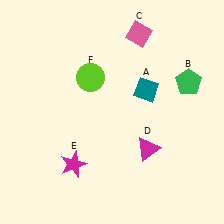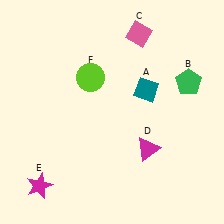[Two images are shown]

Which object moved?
The magenta star (E) moved left.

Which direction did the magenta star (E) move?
The magenta star (E) moved left.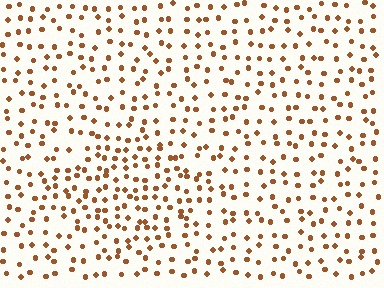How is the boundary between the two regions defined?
The boundary is defined by a change in element density (approximately 1.6x ratio). All elements are the same color, size, and shape.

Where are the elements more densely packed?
The elements are more densely packed inside the diamond boundary.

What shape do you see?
I see a diamond.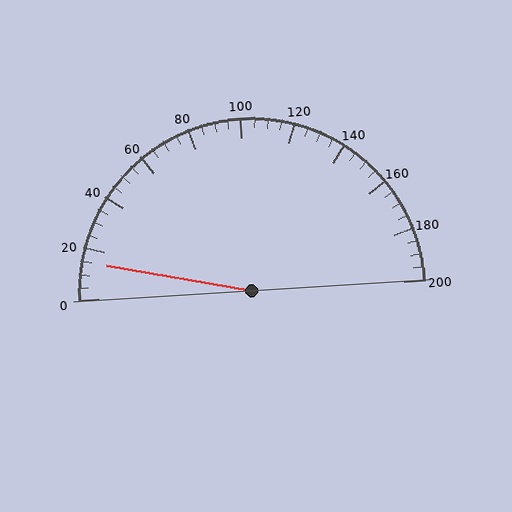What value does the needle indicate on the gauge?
The needle indicates approximately 15.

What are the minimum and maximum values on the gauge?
The gauge ranges from 0 to 200.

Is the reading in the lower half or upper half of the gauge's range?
The reading is in the lower half of the range (0 to 200).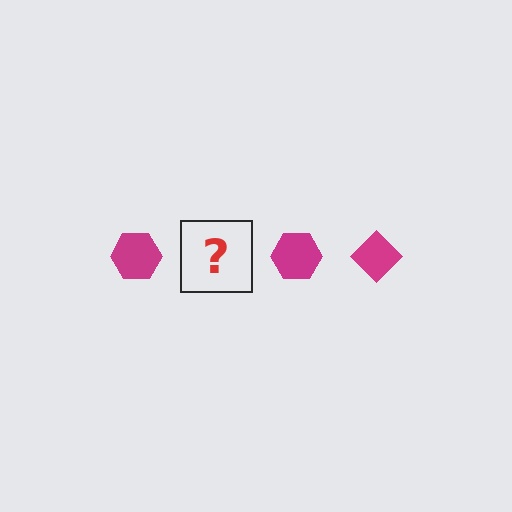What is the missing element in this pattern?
The missing element is a magenta diamond.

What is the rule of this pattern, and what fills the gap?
The rule is that the pattern cycles through hexagon, diamond shapes in magenta. The gap should be filled with a magenta diamond.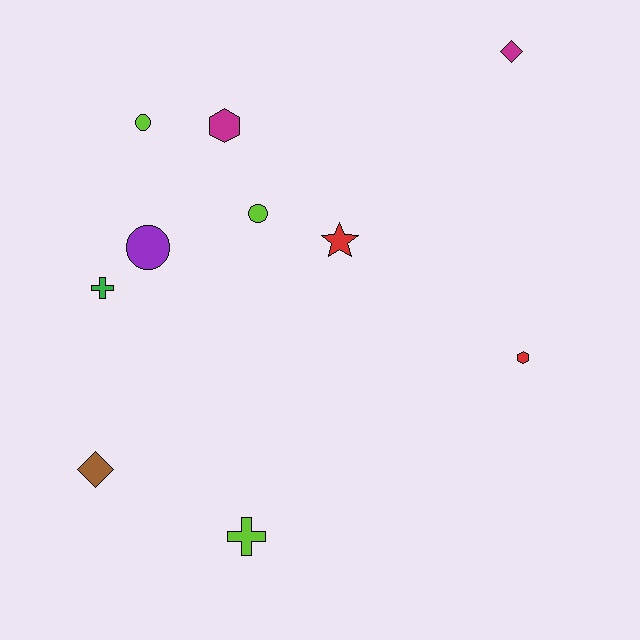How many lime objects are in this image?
There are 3 lime objects.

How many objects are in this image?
There are 10 objects.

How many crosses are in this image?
There are 2 crosses.